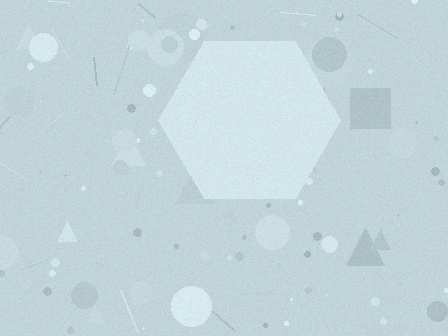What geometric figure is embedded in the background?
A hexagon is embedded in the background.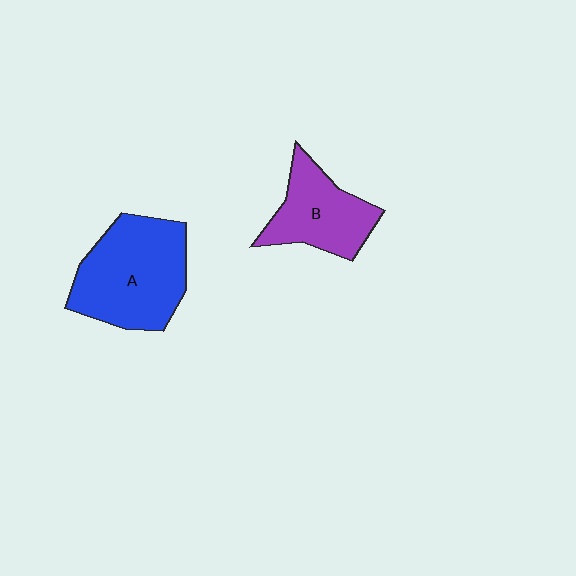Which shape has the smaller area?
Shape B (purple).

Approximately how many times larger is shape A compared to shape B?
Approximately 1.5 times.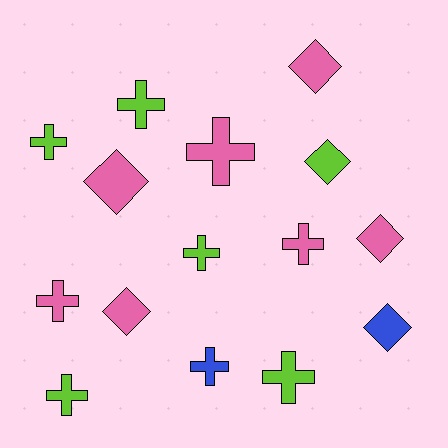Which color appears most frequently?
Pink, with 7 objects.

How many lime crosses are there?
There are 5 lime crosses.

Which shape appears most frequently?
Cross, with 9 objects.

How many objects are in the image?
There are 15 objects.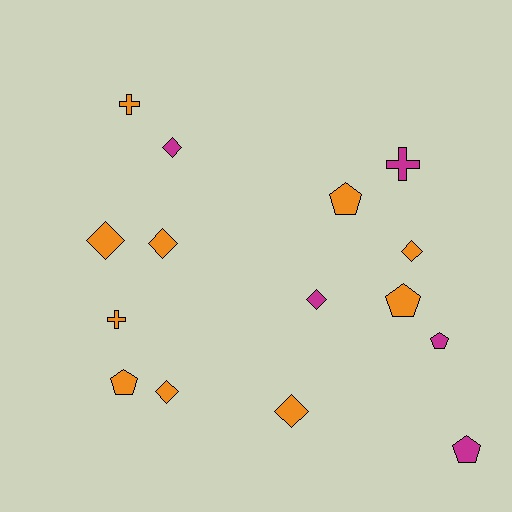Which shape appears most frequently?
Diamond, with 7 objects.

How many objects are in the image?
There are 15 objects.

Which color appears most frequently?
Orange, with 10 objects.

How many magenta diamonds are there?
There are 2 magenta diamonds.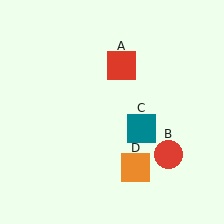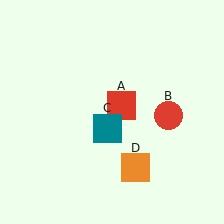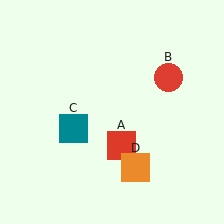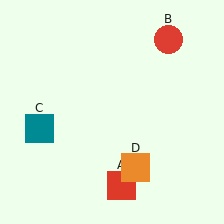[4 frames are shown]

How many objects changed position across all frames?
3 objects changed position: red square (object A), red circle (object B), teal square (object C).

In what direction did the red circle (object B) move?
The red circle (object B) moved up.